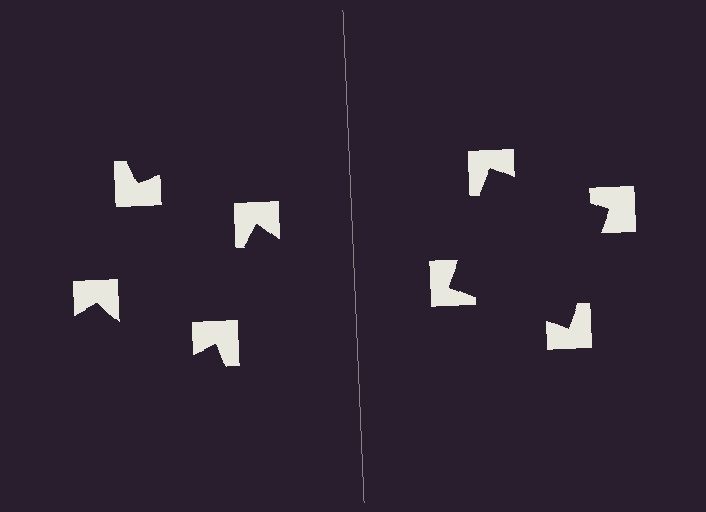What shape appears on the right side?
An illusory square.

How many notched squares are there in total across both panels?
8 — 4 on each side.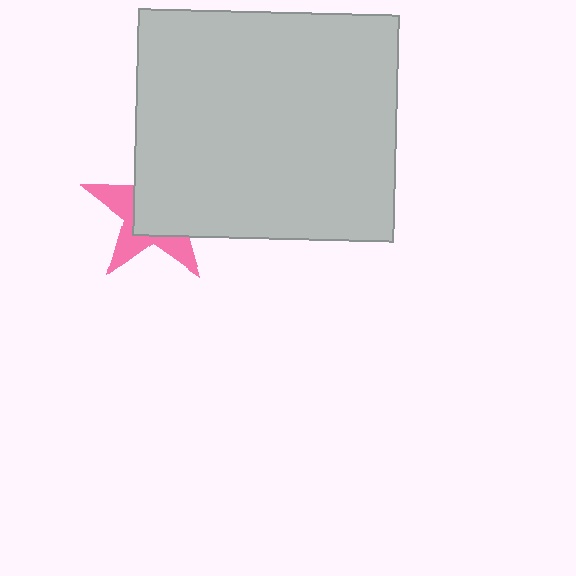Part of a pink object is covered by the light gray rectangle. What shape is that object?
It is a star.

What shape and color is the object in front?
The object in front is a light gray rectangle.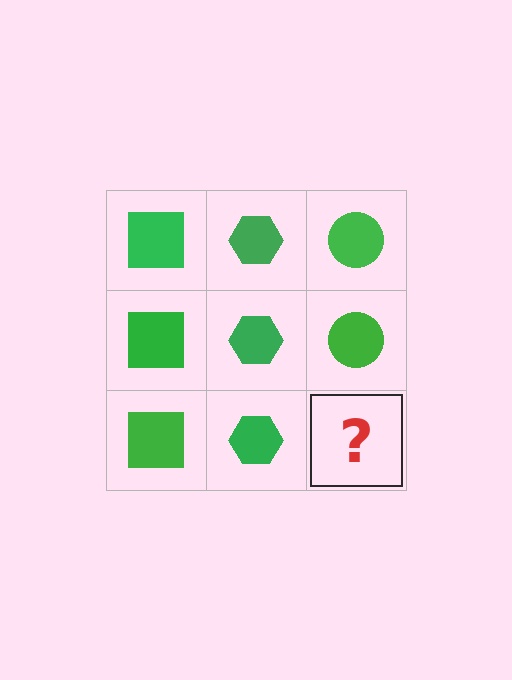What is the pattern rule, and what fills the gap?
The rule is that each column has a consistent shape. The gap should be filled with a green circle.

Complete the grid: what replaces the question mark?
The question mark should be replaced with a green circle.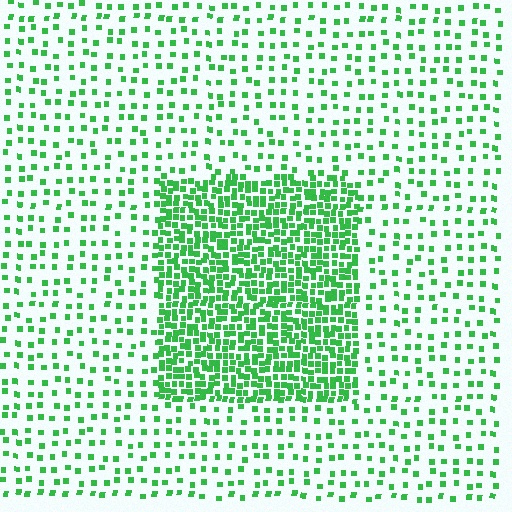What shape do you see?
I see a rectangle.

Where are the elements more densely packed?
The elements are more densely packed inside the rectangle boundary.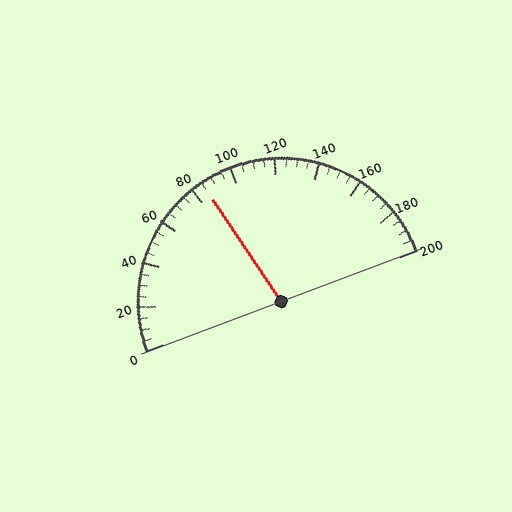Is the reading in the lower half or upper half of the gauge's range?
The reading is in the lower half of the range (0 to 200).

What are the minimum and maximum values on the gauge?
The gauge ranges from 0 to 200.